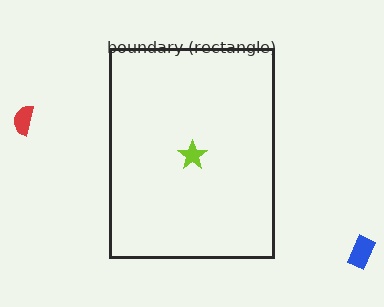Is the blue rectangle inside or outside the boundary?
Outside.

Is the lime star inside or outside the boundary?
Inside.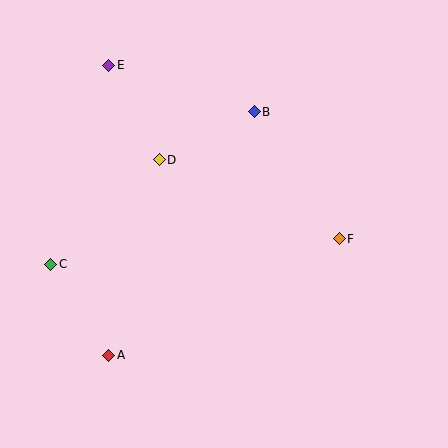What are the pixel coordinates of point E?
Point E is at (109, 65).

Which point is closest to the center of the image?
Point D at (159, 160) is closest to the center.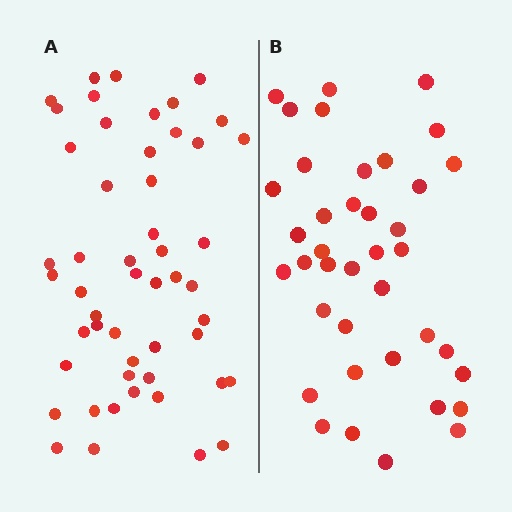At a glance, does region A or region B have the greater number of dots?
Region A (the left region) has more dots.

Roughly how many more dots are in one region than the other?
Region A has roughly 12 or so more dots than region B.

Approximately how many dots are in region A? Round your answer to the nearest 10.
About 50 dots. (The exact count is 51, which rounds to 50.)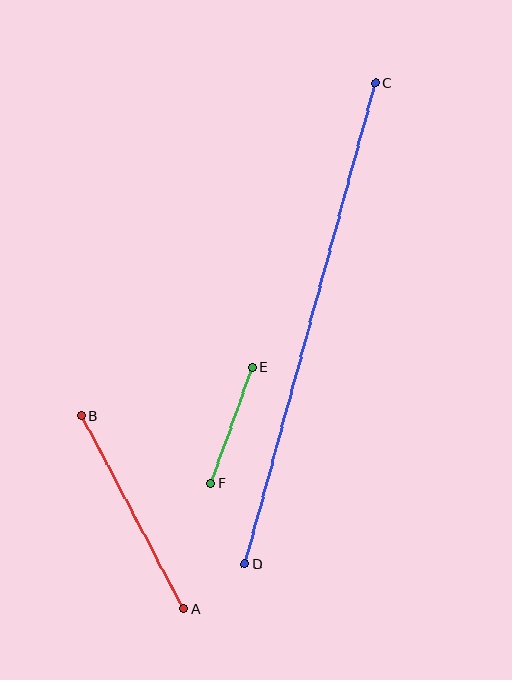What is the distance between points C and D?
The distance is approximately 498 pixels.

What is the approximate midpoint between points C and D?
The midpoint is at approximately (310, 324) pixels.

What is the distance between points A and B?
The distance is approximately 219 pixels.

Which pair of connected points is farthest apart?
Points C and D are farthest apart.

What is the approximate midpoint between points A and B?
The midpoint is at approximately (132, 512) pixels.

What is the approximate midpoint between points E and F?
The midpoint is at approximately (231, 426) pixels.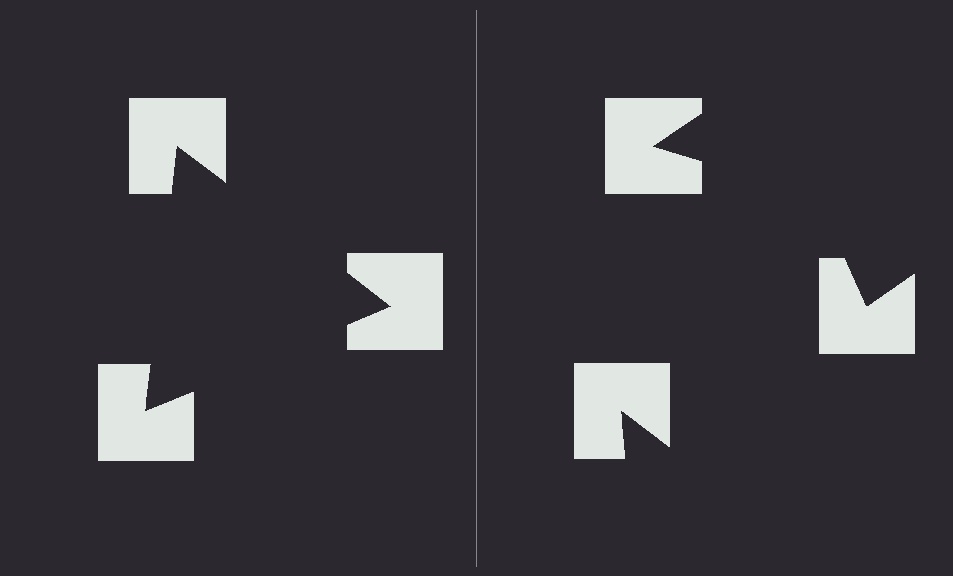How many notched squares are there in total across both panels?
6 — 3 on each side.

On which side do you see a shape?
An illusory triangle appears on the left side. On the right side the wedge cuts are rotated, so no coherent shape forms.